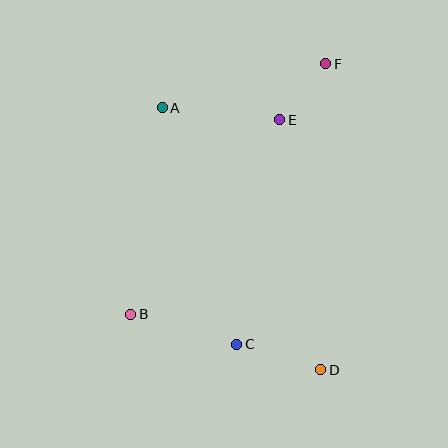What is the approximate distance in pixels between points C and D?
The distance between C and D is approximately 88 pixels.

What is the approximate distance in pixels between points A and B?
The distance between A and B is approximately 209 pixels.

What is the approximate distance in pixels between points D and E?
The distance between D and E is approximately 253 pixels.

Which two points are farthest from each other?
Points B and F are farthest from each other.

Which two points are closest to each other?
Points E and F are closest to each other.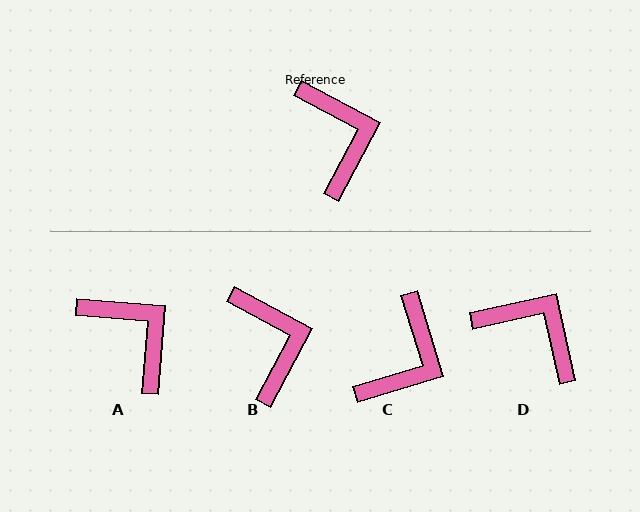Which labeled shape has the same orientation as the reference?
B.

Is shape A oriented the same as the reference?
No, it is off by about 24 degrees.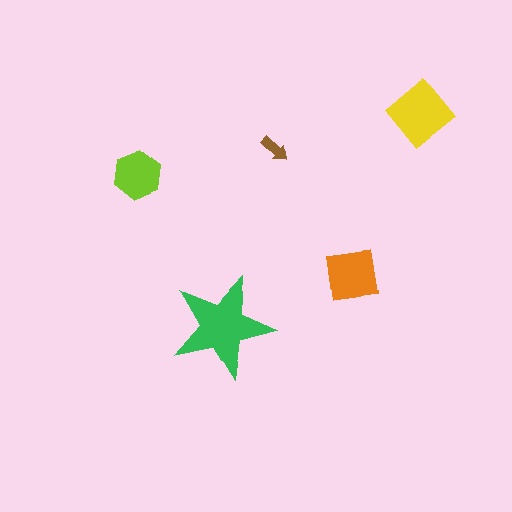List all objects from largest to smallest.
The green star, the yellow diamond, the orange square, the lime hexagon, the brown arrow.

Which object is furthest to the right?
The yellow diamond is rightmost.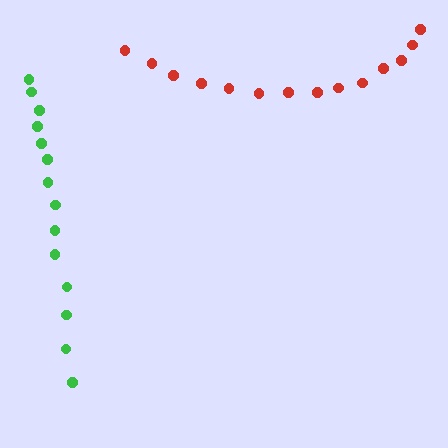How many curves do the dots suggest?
There are 2 distinct paths.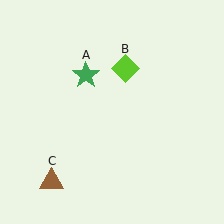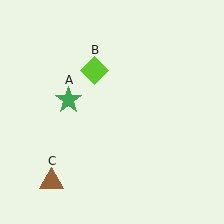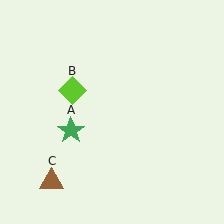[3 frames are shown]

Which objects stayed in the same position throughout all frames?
Brown triangle (object C) remained stationary.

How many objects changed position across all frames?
2 objects changed position: green star (object A), lime diamond (object B).